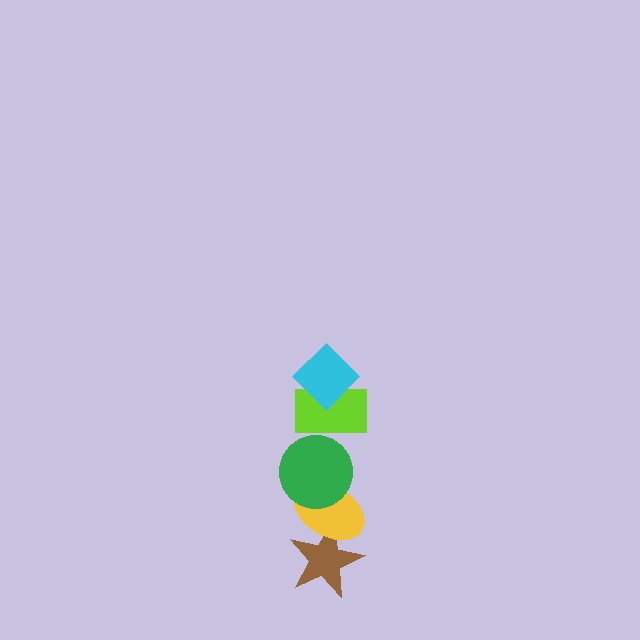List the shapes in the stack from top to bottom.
From top to bottom: the cyan diamond, the lime rectangle, the green circle, the yellow ellipse, the brown star.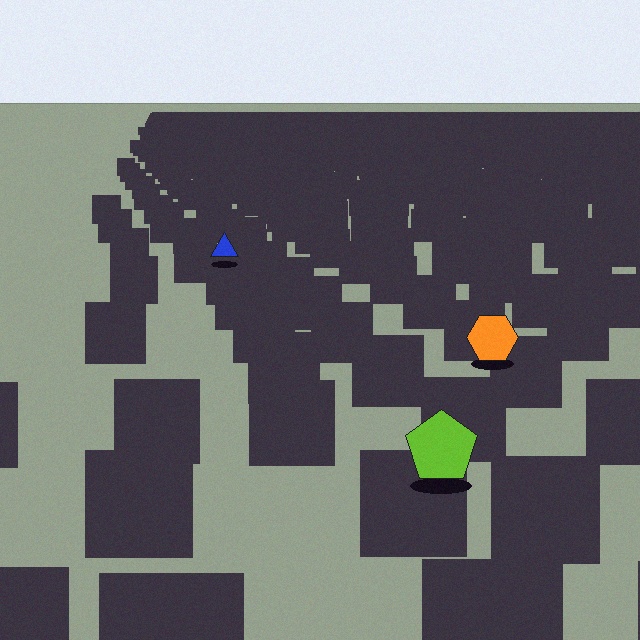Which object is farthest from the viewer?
The blue triangle is farthest from the viewer. It appears smaller and the ground texture around it is denser.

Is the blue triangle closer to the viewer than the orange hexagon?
No. The orange hexagon is closer — you can tell from the texture gradient: the ground texture is coarser near it.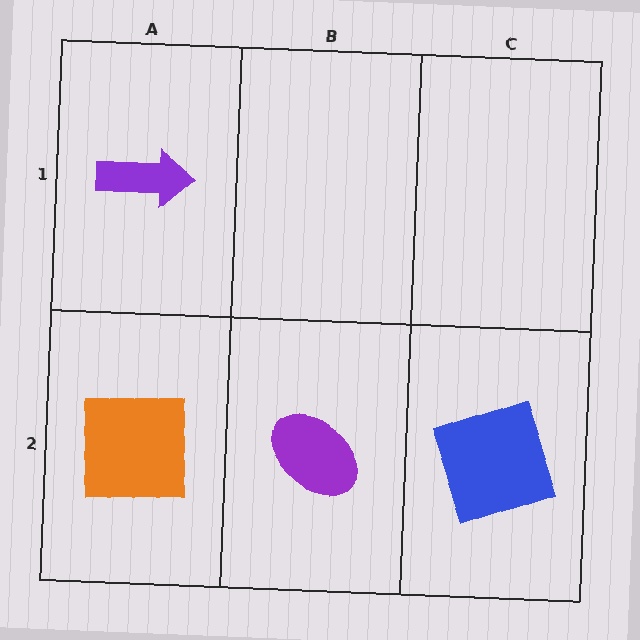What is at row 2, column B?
A purple ellipse.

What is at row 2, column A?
An orange square.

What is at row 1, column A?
A purple arrow.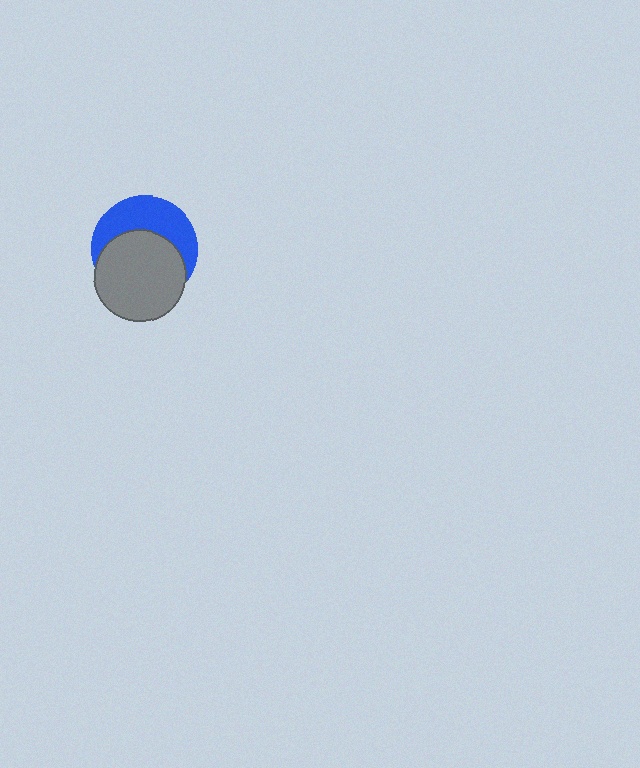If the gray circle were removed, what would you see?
You would see the complete blue circle.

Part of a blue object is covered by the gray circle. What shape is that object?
It is a circle.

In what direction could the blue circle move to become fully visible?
The blue circle could move up. That would shift it out from behind the gray circle entirely.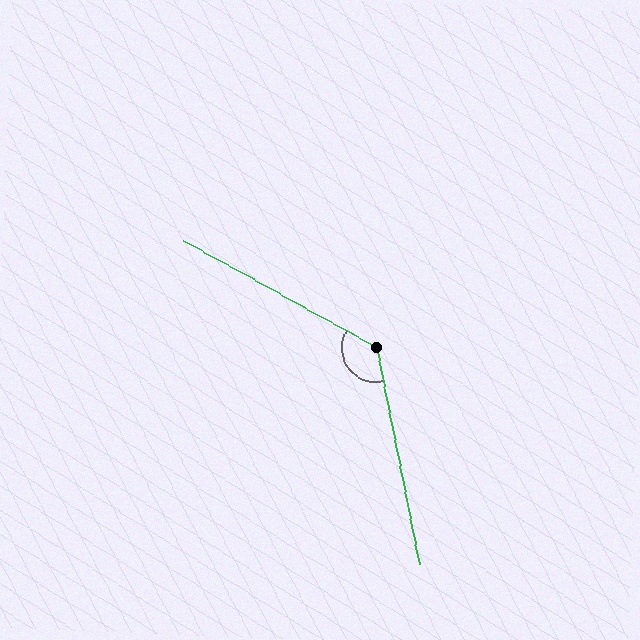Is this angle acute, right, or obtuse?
It is obtuse.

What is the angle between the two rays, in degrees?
Approximately 130 degrees.